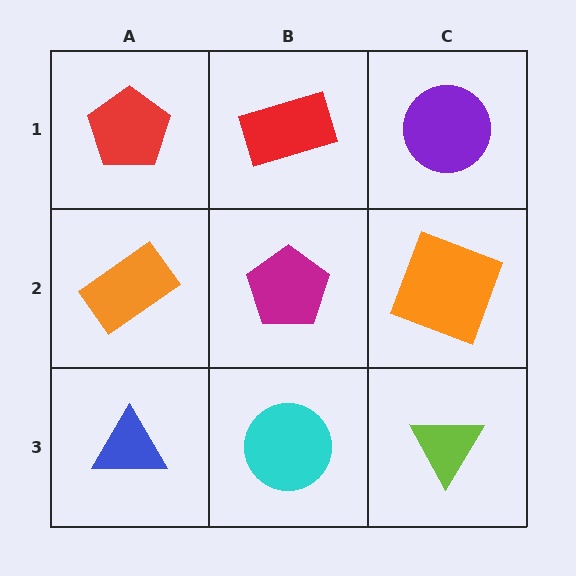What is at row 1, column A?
A red pentagon.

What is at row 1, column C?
A purple circle.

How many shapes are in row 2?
3 shapes.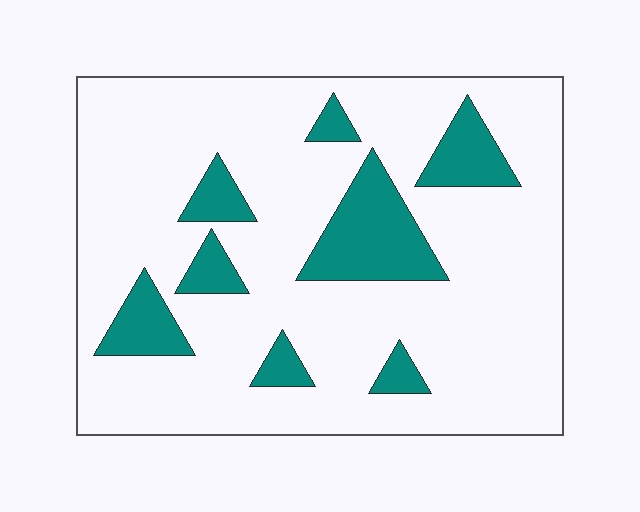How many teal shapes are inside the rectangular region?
8.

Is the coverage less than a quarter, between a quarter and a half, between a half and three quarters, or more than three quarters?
Less than a quarter.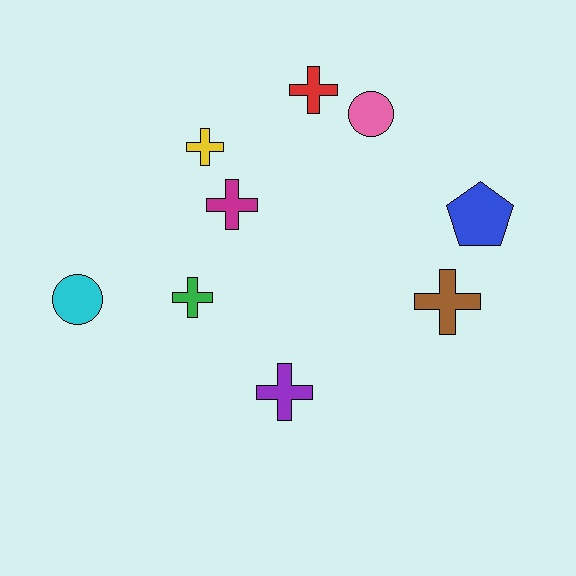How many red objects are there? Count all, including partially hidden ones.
There is 1 red object.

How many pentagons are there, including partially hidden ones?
There is 1 pentagon.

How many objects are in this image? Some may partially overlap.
There are 9 objects.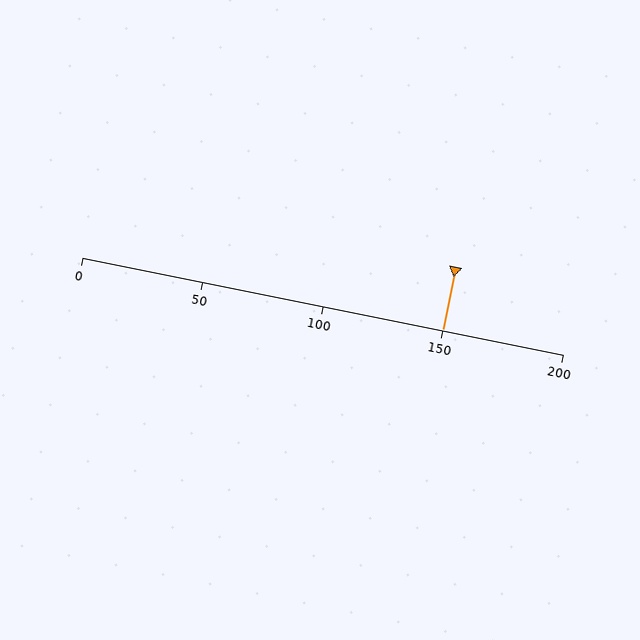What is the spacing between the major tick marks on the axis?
The major ticks are spaced 50 apart.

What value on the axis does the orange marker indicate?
The marker indicates approximately 150.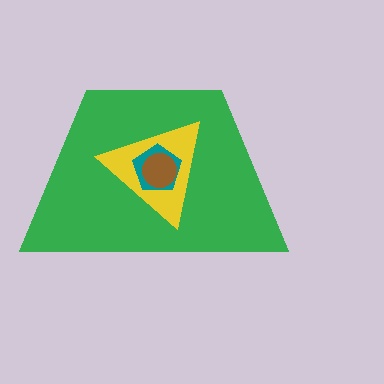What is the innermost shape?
The brown circle.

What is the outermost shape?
The green trapezoid.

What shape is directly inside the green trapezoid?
The yellow triangle.